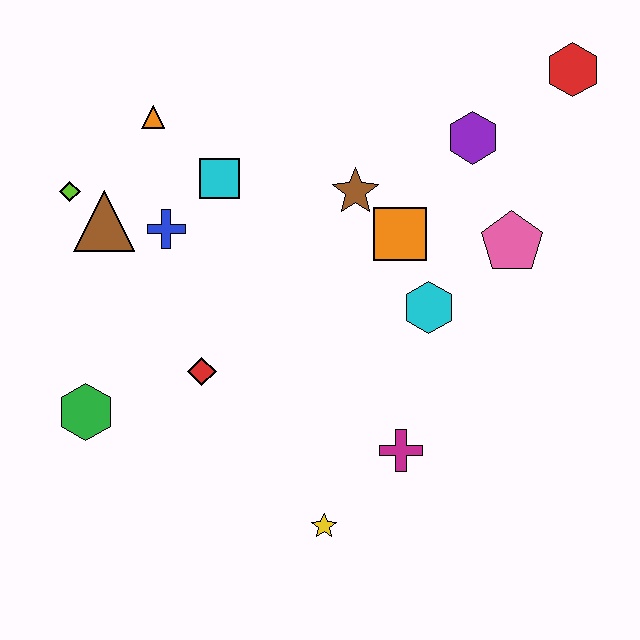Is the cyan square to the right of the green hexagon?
Yes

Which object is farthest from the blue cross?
The red hexagon is farthest from the blue cross.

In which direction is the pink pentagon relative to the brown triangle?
The pink pentagon is to the right of the brown triangle.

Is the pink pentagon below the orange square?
Yes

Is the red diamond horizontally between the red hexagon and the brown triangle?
Yes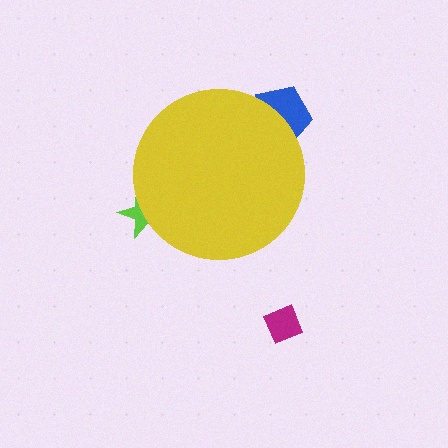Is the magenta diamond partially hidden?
No, the magenta diamond is fully visible.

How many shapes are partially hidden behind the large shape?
2 shapes are partially hidden.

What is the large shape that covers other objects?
A yellow circle.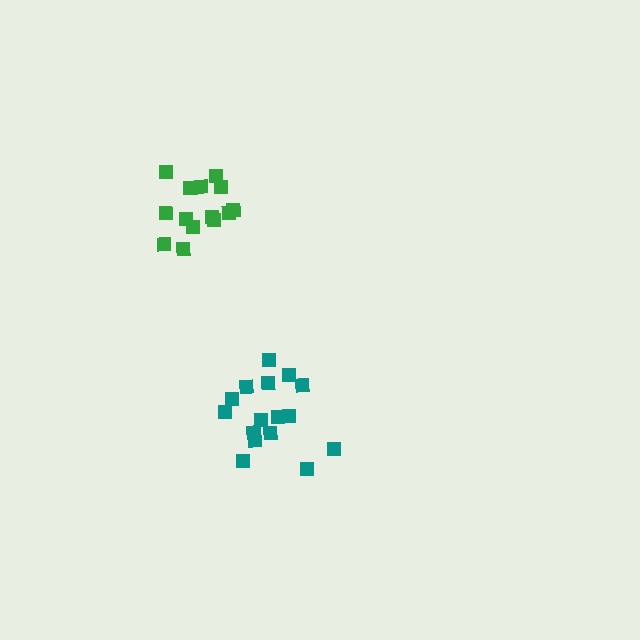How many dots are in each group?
Group 1: 15 dots, Group 2: 16 dots (31 total).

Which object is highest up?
The green cluster is topmost.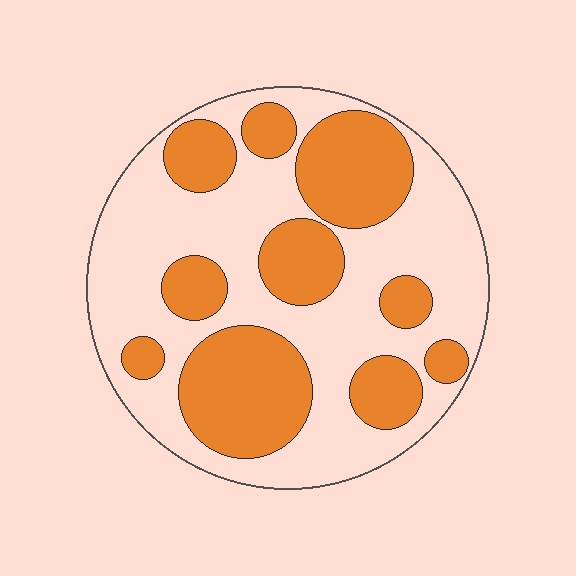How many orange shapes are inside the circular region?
10.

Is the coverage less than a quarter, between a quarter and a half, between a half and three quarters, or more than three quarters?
Between a quarter and a half.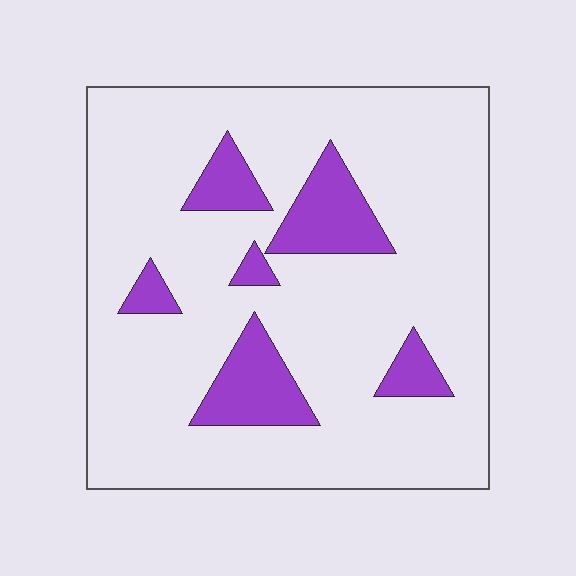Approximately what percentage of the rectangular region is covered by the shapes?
Approximately 15%.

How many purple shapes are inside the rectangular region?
6.